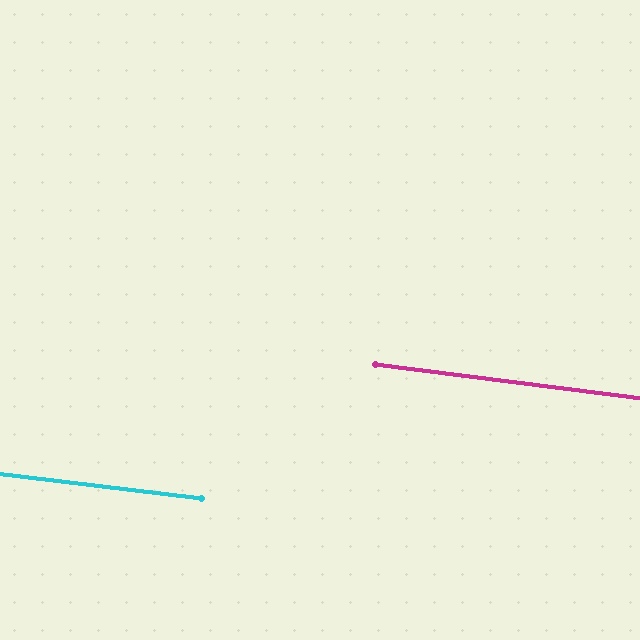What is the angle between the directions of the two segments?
Approximately 0 degrees.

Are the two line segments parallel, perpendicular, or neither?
Parallel — their directions differ by only 0.5°.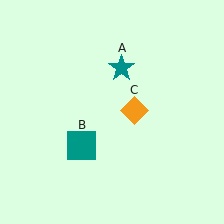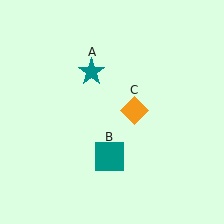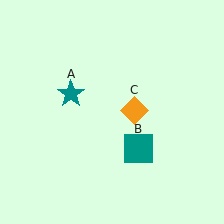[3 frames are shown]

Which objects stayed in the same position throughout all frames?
Orange diamond (object C) remained stationary.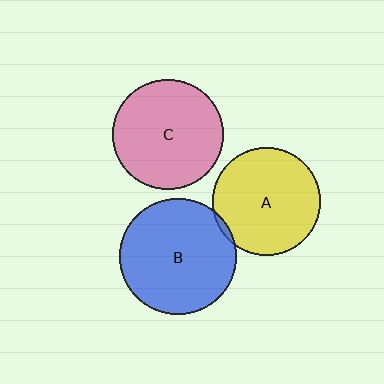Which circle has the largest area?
Circle B (blue).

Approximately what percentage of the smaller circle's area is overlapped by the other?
Approximately 5%.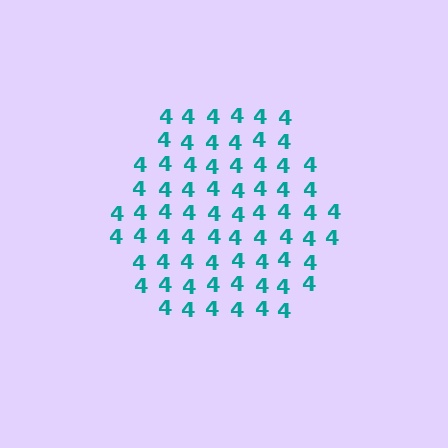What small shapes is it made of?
It is made of small digit 4's.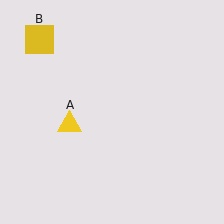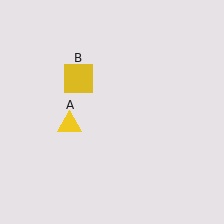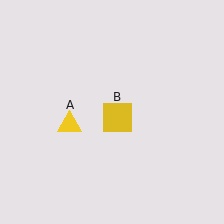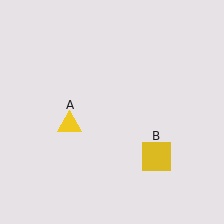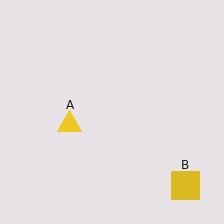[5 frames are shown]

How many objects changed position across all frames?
1 object changed position: yellow square (object B).